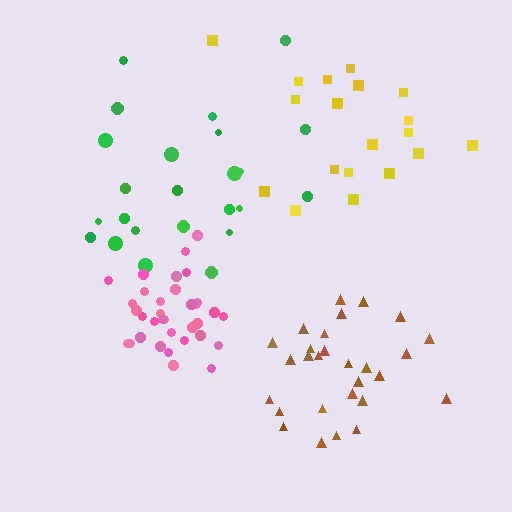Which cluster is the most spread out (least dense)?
Yellow.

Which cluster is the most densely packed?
Pink.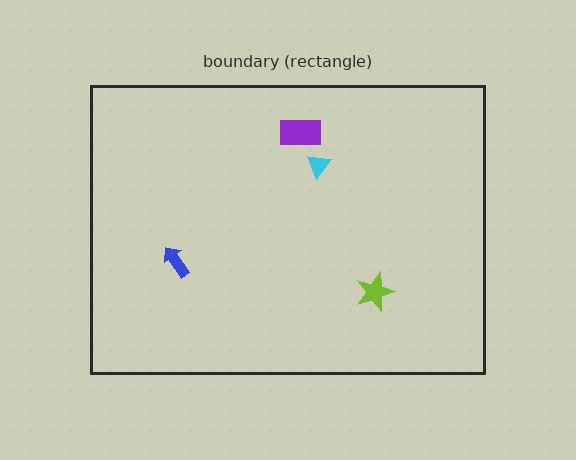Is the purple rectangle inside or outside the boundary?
Inside.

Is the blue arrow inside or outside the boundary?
Inside.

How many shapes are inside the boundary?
4 inside, 0 outside.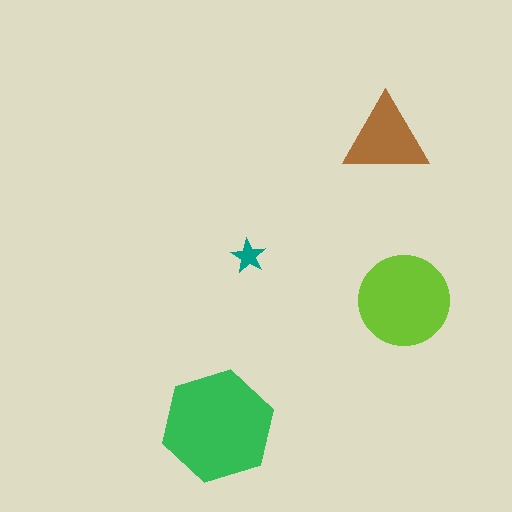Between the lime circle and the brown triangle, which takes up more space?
The lime circle.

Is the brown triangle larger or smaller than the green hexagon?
Smaller.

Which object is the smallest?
The teal star.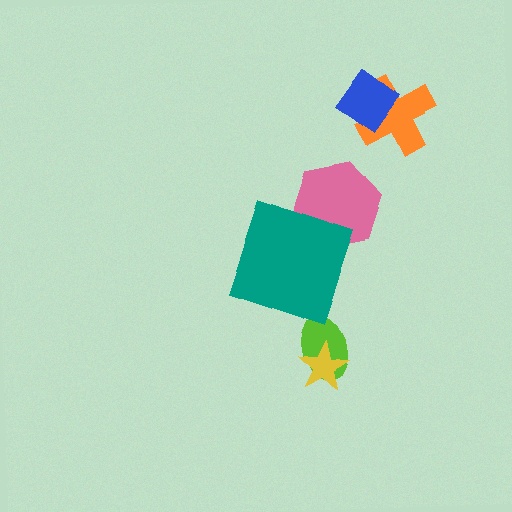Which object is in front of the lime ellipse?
The yellow star is in front of the lime ellipse.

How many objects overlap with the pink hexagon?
1 object overlaps with the pink hexagon.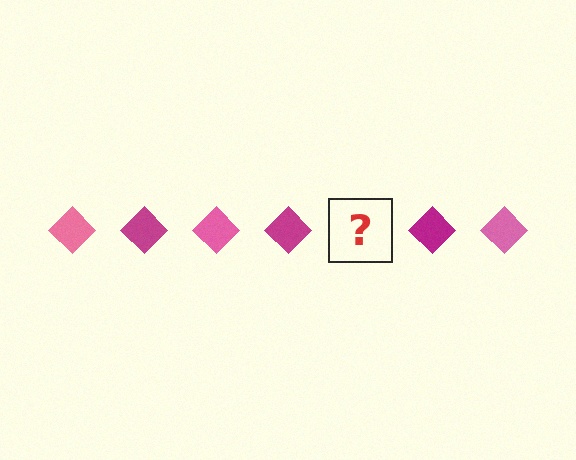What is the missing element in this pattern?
The missing element is a pink diamond.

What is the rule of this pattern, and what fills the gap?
The rule is that the pattern cycles through pink, magenta diamonds. The gap should be filled with a pink diamond.